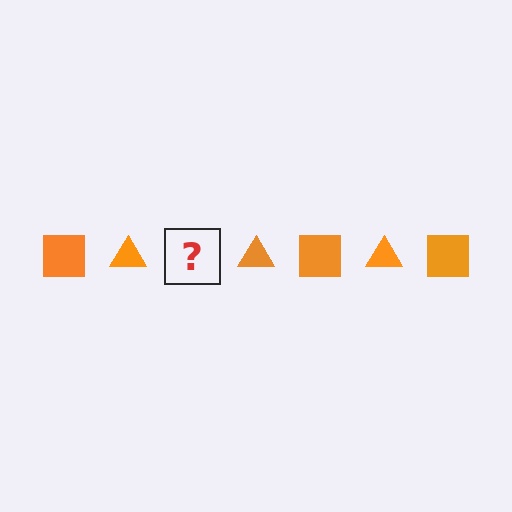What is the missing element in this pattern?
The missing element is an orange square.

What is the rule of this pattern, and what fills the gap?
The rule is that the pattern cycles through square, triangle shapes in orange. The gap should be filled with an orange square.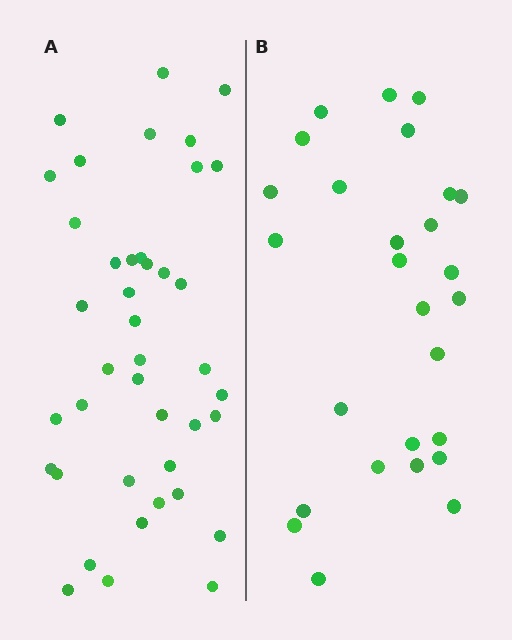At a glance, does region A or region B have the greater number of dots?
Region A (the left region) has more dots.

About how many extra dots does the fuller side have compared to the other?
Region A has approximately 15 more dots than region B.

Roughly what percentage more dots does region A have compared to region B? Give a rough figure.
About 50% more.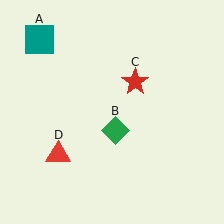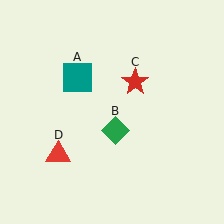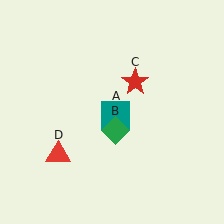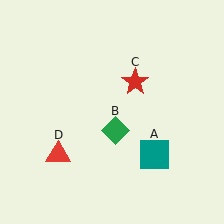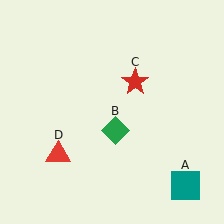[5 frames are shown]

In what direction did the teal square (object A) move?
The teal square (object A) moved down and to the right.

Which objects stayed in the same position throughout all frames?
Green diamond (object B) and red star (object C) and red triangle (object D) remained stationary.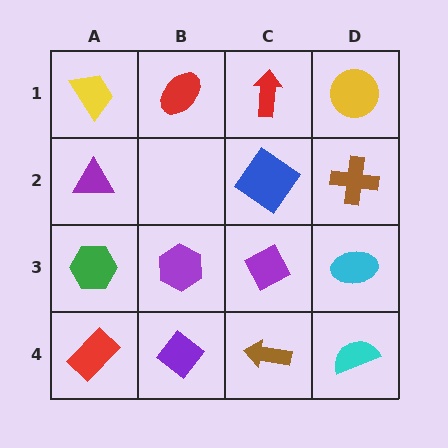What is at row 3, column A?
A green hexagon.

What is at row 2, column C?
A blue diamond.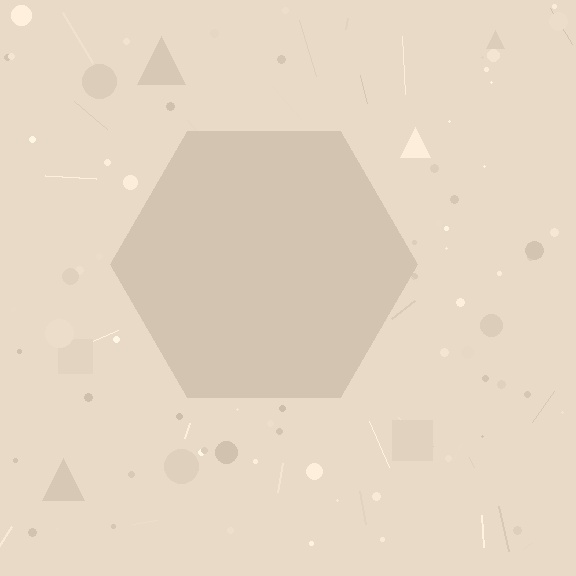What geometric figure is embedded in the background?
A hexagon is embedded in the background.